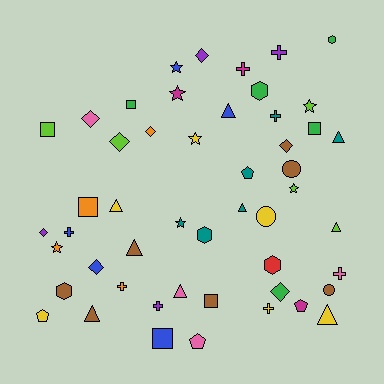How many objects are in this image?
There are 50 objects.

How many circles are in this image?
There are 3 circles.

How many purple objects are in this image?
There are 4 purple objects.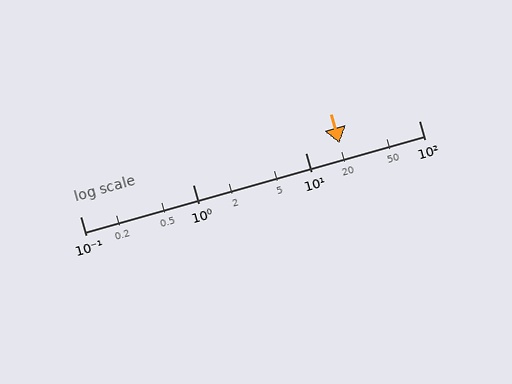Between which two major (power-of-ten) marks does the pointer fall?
The pointer is between 10 and 100.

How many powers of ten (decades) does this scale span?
The scale spans 3 decades, from 0.1 to 100.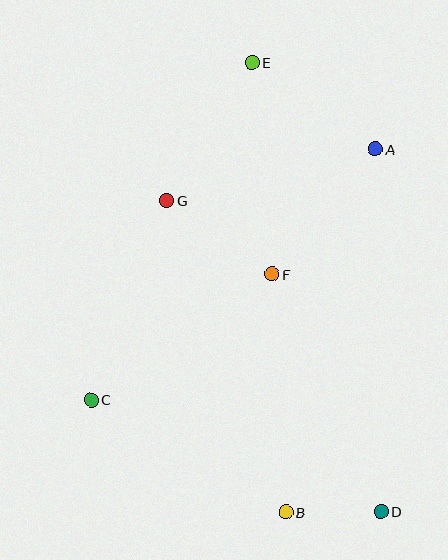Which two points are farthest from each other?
Points D and E are farthest from each other.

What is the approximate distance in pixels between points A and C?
The distance between A and C is approximately 379 pixels.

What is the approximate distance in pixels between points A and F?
The distance between A and F is approximately 162 pixels.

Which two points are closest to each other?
Points B and D are closest to each other.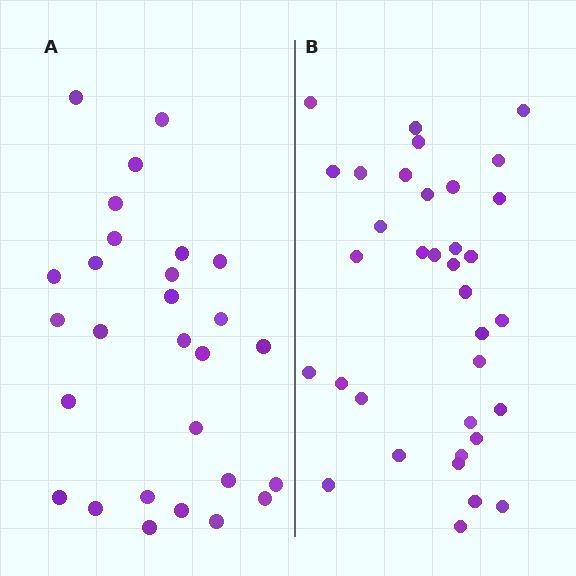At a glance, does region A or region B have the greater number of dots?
Region B (the right region) has more dots.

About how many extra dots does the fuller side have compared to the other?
Region B has roughly 8 or so more dots than region A.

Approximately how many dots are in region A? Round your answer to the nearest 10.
About 30 dots. (The exact count is 28, which rounds to 30.)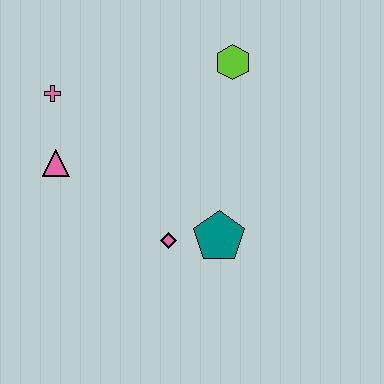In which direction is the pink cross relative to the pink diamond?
The pink cross is above the pink diamond.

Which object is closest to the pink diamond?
The teal pentagon is closest to the pink diamond.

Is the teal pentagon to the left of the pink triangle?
No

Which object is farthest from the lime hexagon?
The pink triangle is farthest from the lime hexagon.